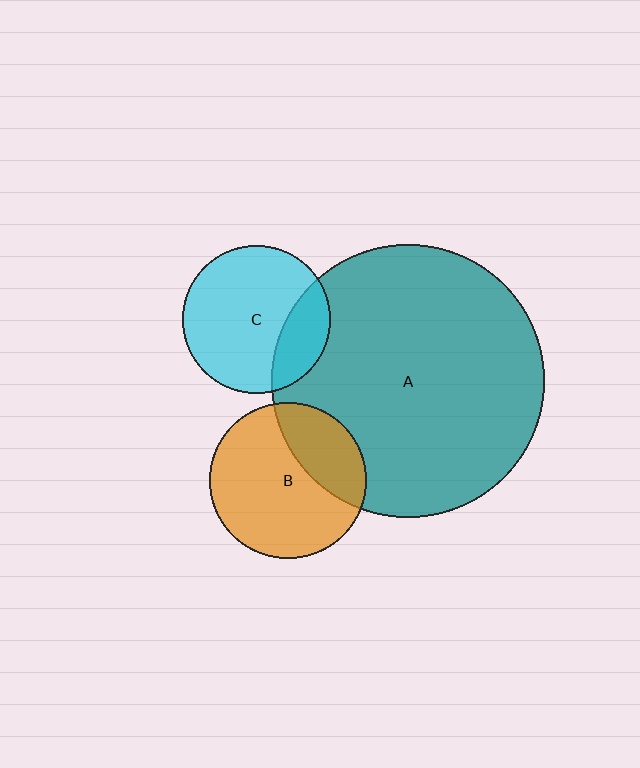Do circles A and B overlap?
Yes.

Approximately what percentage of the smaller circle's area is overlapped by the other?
Approximately 30%.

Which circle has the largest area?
Circle A (teal).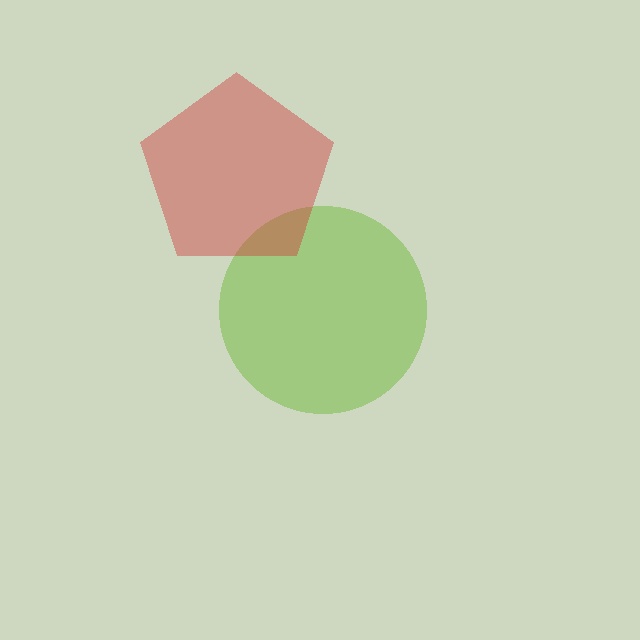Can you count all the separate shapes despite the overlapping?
Yes, there are 2 separate shapes.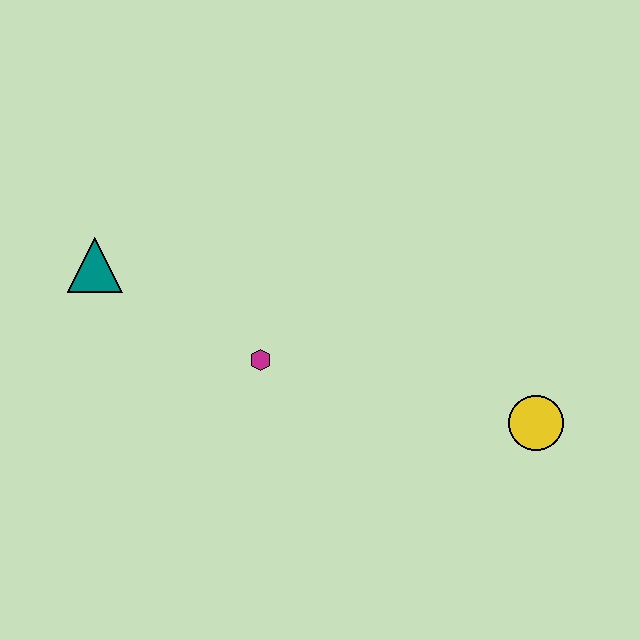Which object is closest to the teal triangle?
The magenta hexagon is closest to the teal triangle.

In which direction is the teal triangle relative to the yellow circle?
The teal triangle is to the left of the yellow circle.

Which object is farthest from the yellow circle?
The teal triangle is farthest from the yellow circle.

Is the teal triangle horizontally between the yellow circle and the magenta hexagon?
No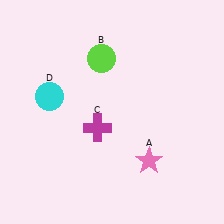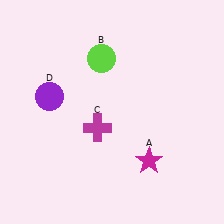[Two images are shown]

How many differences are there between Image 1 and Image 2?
There are 2 differences between the two images.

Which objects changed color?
A changed from pink to magenta. D changed from cyan to purple.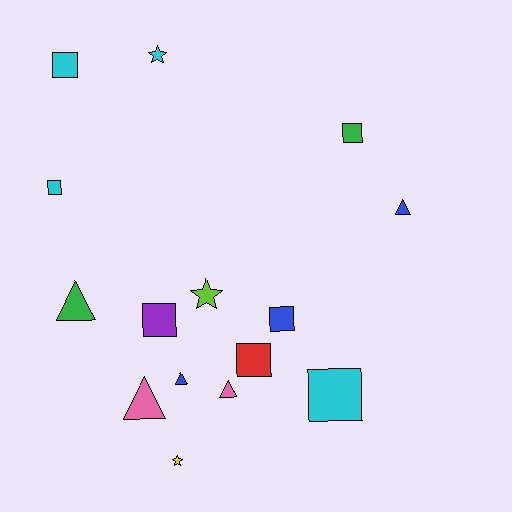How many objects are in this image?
There are 15 objects.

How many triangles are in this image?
There are 5 triangles.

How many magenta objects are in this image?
There are no magenta objects.